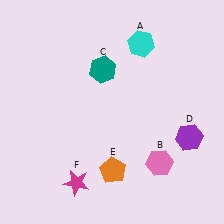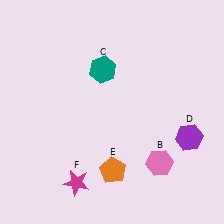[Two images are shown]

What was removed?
The cyan hexagon (A) was removed in Image 2.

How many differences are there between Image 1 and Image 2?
There is 1 difference between the two images.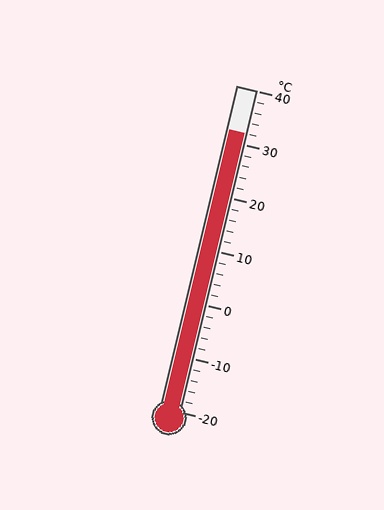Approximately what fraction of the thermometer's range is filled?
The thermometer is filled to approximately 85% of its range.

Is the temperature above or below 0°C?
The temperature is above 0°C.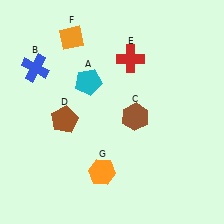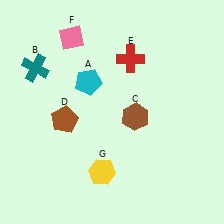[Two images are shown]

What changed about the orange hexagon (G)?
In Image 1, G is orange. In Image 2, it changed to yellow.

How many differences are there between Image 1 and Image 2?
There are 3 differences between the two images.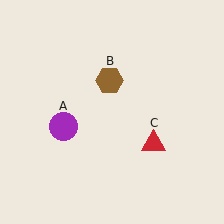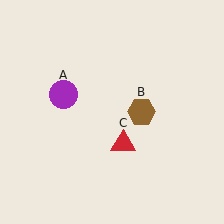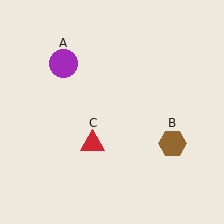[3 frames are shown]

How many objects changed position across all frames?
3 objects changed position: purple circle (object A), brown hexagon (object B), red triangle (object C).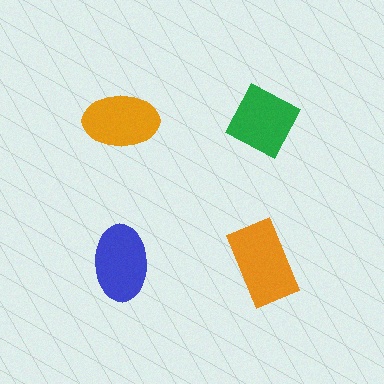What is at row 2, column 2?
An orange rectangle.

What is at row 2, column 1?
A blue ellipse.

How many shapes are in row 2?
2 shapes.